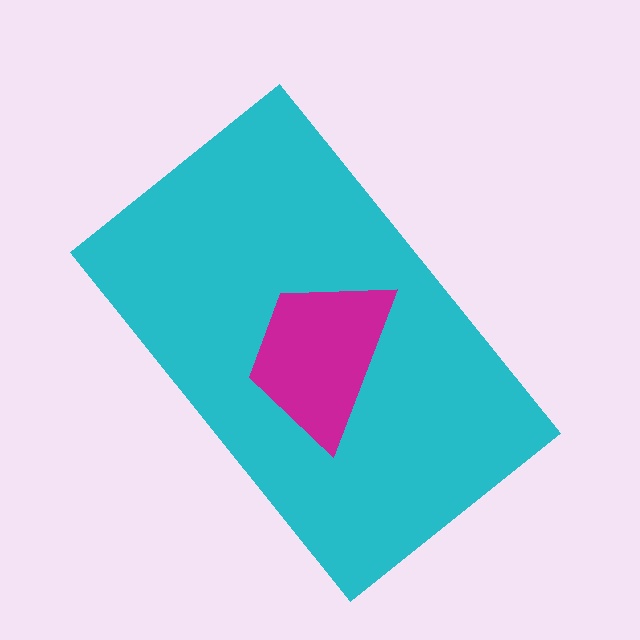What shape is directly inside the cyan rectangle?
The magenta trapezoid.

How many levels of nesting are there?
2.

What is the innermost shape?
The magenta trapezoid.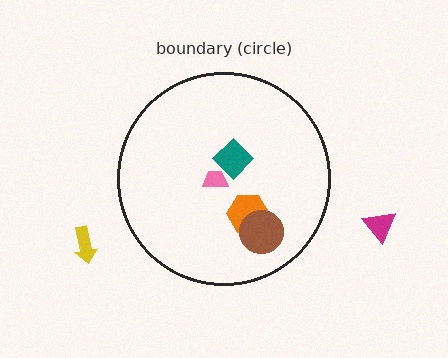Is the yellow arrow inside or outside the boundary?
Outside.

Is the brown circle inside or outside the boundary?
Inside.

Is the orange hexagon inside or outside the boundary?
Inside.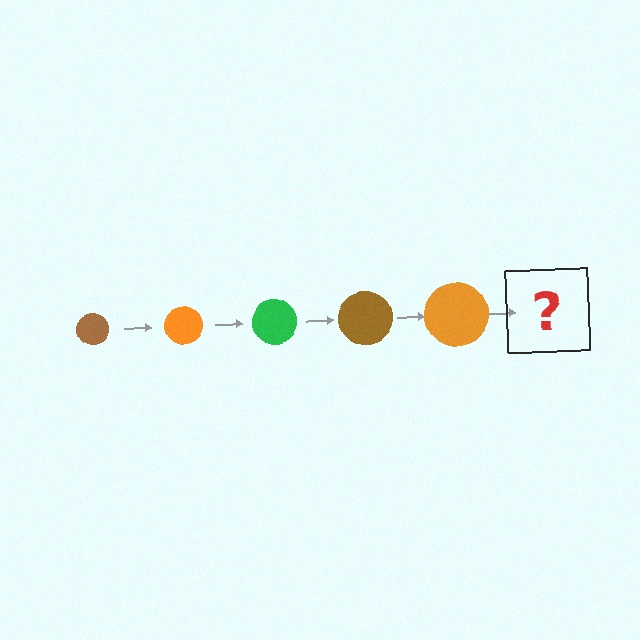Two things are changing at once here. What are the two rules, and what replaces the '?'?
The two rules are that the circle grows larger each step and the color cycles through brown, orange, and green. The '?' should be a green circle, larger than the previous one.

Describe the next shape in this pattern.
It should be a green circle, larger than the previous one.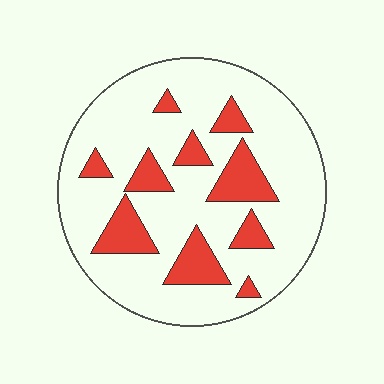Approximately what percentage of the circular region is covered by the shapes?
Approximately 20%.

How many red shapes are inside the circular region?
10.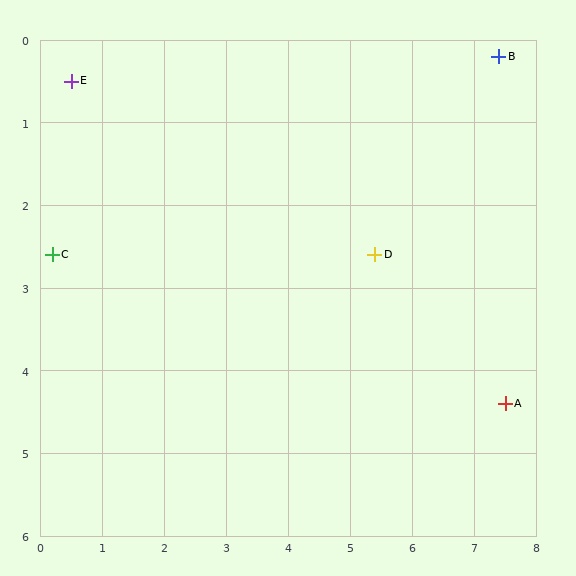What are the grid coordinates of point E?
Point E is at approximately (0.5, 0.5).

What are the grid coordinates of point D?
Point D is at approximately (5.4, 2.6).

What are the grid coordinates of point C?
Point C is at approximately (0.2, 2.6).